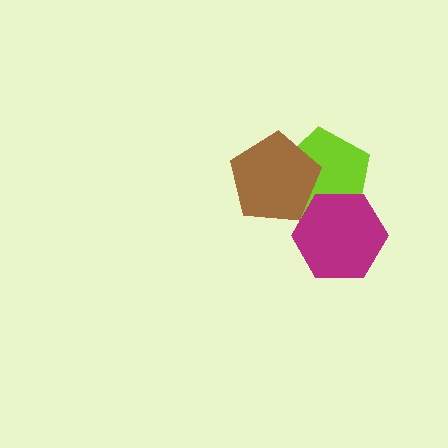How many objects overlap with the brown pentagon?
2 objects overlap with the brown pentagon.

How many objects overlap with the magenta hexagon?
2 objects overlap with the magenta hexagon.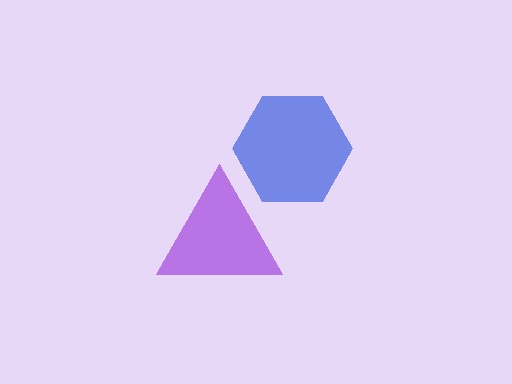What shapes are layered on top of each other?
The layered shapes are: a blue hexagon, a purple triangle.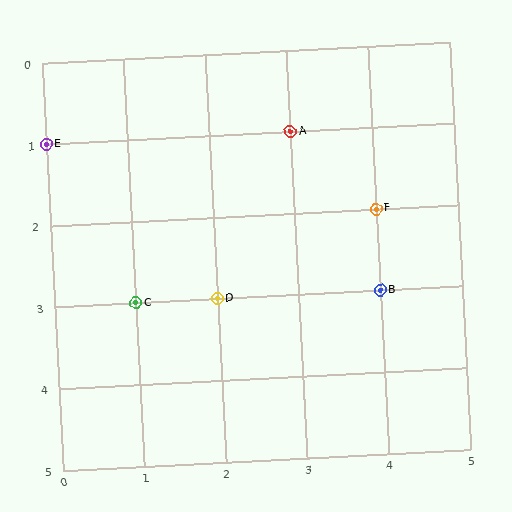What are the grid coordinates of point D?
Point D is at grid coordinates (2, 3).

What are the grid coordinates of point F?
Point F is at grid coordinates (4, 2).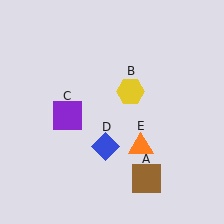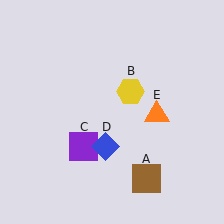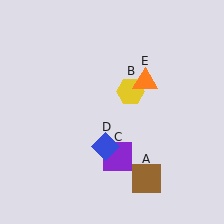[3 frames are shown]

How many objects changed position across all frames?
2 objects changed position: purple square (object C), orange triangle (object E).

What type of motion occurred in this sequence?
The purple square (object C), orange triangle (object E) rotated counterclockwise around the center of the scene.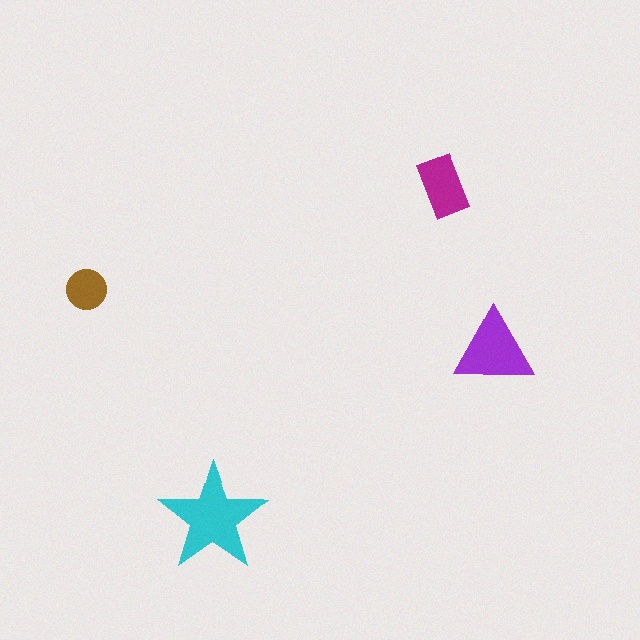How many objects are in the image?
There are 4 objects in the image.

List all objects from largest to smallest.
The cyan star, the purple triangle, the magenta rectangle, the brown circle.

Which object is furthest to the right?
The purple triangle is rightmost.